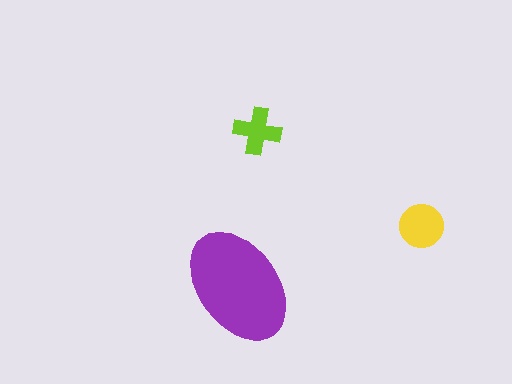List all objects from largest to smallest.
The purple ellipse, the yellow circle, the lime cross.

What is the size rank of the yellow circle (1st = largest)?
2nd.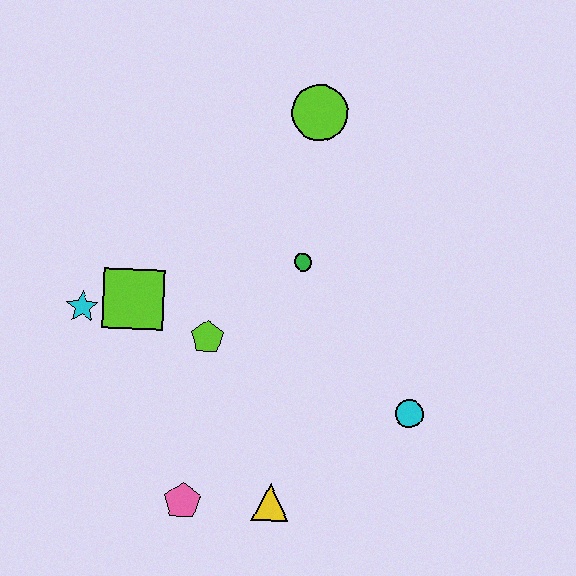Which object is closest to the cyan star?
The lime square is closest to the cyan star.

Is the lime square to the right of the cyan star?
Yes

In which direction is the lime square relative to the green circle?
The lime square is to the left of the green circle.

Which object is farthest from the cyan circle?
The cyan star is farthest from the cyan circle.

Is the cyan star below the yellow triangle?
No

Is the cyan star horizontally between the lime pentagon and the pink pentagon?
No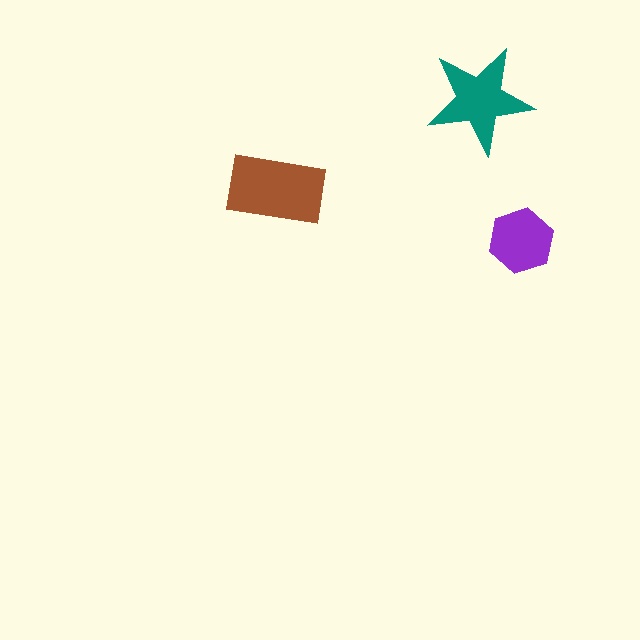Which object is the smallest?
The purple hexagon.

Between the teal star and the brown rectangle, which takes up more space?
The brown rectangle.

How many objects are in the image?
There are 3 objects in the image.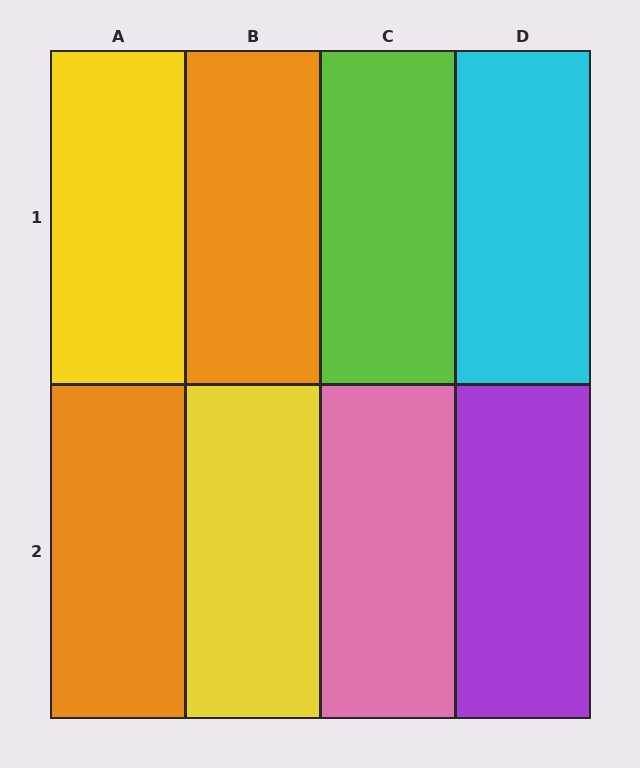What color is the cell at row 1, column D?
Cyan.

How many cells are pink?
1 cell is pink.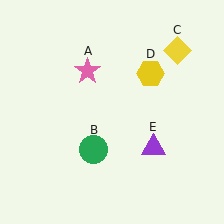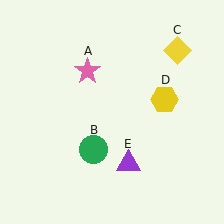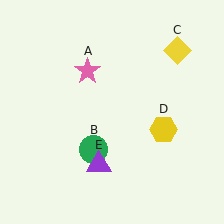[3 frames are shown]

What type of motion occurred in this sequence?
The yellow hexagon (object D), purple triangle (object E) rotated clockwise around the center of the scene.